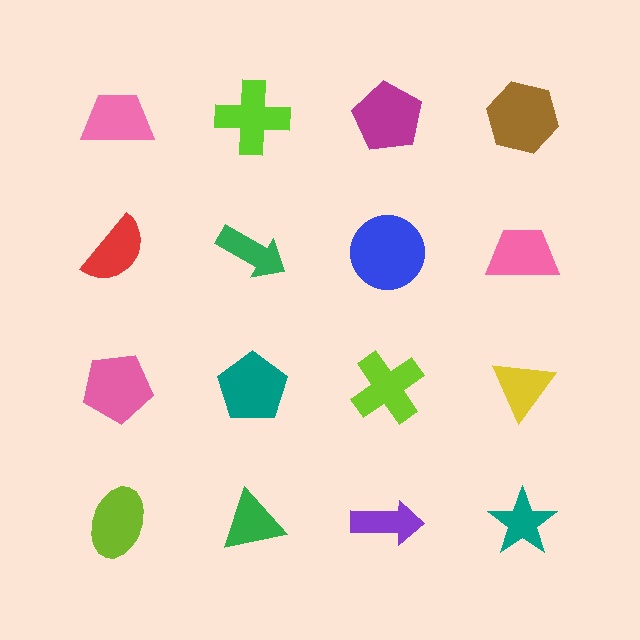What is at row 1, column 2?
A lime cross.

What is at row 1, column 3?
A magenta pentagon.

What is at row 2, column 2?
A green arrow.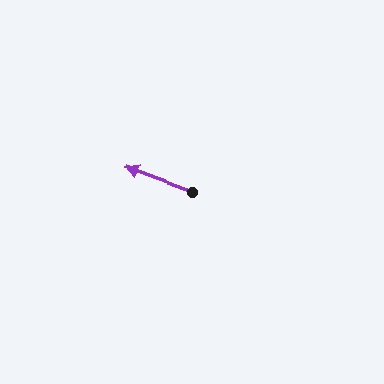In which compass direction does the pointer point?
West.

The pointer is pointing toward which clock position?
Roughly 10 o'clock.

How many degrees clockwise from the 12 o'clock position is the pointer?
Approximately 290 degrees.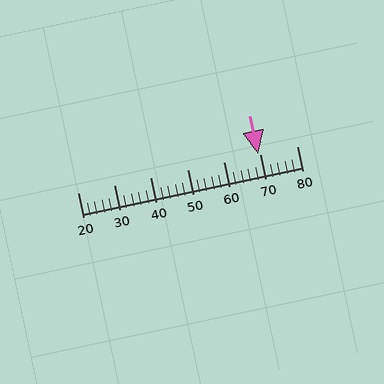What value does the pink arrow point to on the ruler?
The pink arrow points to approximately 70.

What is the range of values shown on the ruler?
The ruler shows values from 20 to 80.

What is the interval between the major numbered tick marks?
The major tick marks are spaced 10 units apart.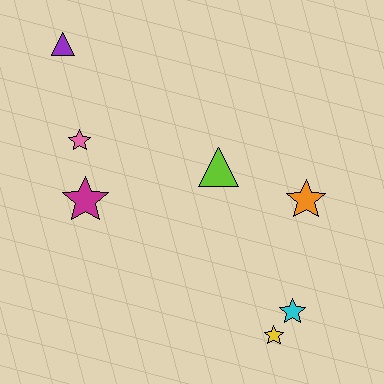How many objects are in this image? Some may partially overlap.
There are 7 objects.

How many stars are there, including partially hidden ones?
There are 5 stars.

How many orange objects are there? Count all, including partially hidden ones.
There is 1 orange object.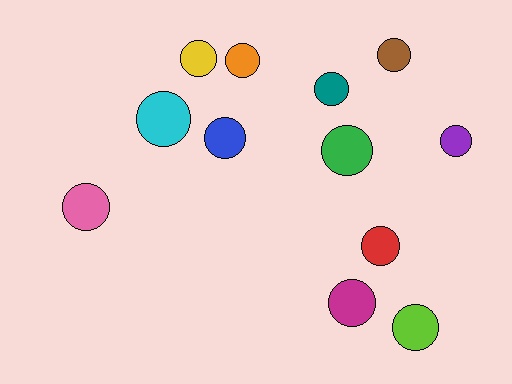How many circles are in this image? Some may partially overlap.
There are 12 circles.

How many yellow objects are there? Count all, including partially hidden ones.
There is 1 yellow object.